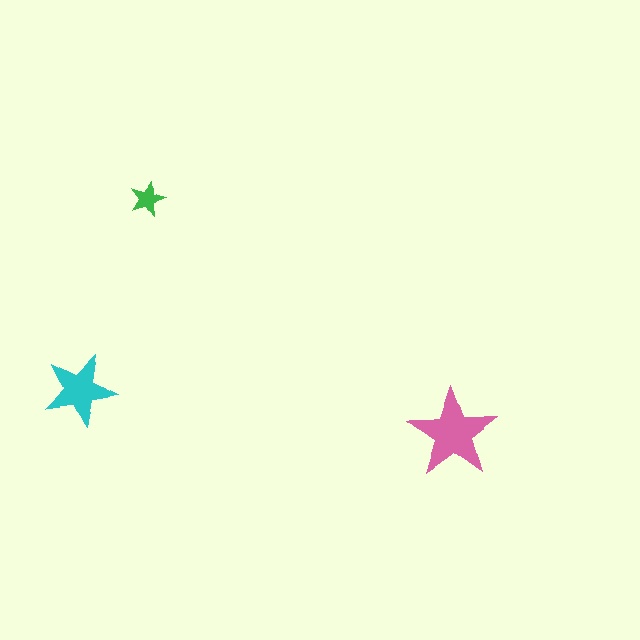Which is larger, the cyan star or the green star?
The cyan one.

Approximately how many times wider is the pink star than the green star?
About 2.5 times wider.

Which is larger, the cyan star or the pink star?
The pink one.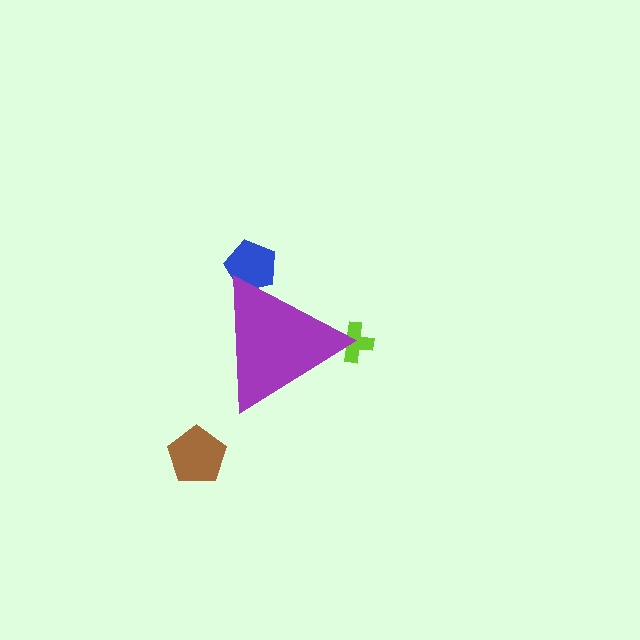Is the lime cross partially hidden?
Yes, the lime cross is partially hidden behind the purple triangle.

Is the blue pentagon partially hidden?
Yes, the blue pentagon is partially hidden behind the purple triangle.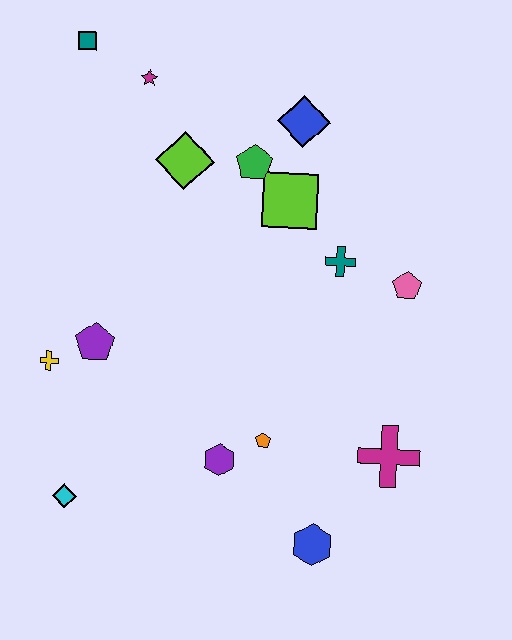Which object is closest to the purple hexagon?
The orange pentagon is closest to the purple hexagon.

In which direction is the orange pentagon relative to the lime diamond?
The orange pentagon is below the lime diamond.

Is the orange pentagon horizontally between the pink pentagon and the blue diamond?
No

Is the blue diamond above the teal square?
No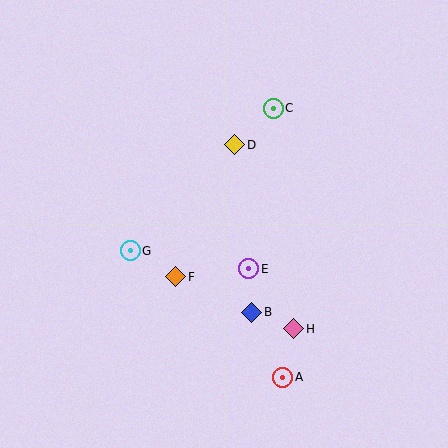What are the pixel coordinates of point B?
Point B is at (252, 312).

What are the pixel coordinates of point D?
Point D is at (235, 145).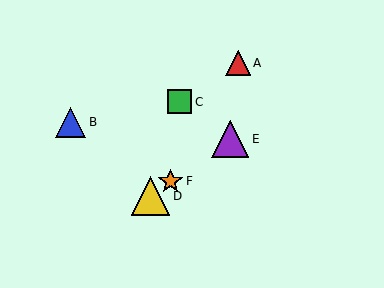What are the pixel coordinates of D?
Object D is at (150, 196).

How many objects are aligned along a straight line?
3 objects (D, E, F) are aligned along a straight line.